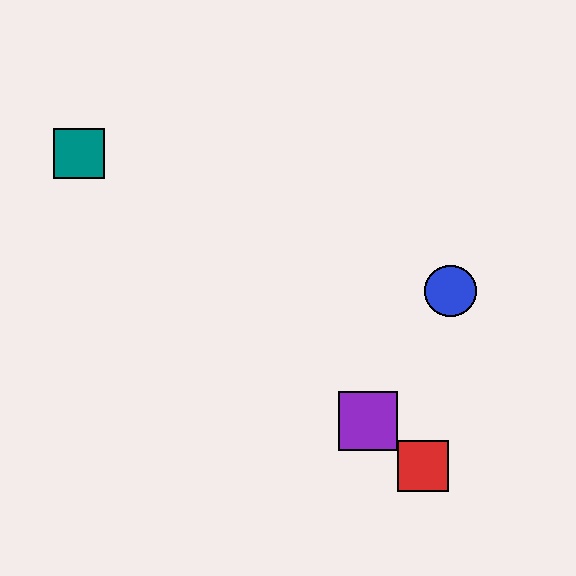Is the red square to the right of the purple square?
Yes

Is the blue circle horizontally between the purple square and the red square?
No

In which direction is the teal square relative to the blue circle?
The teal square is to the left of the blue circle.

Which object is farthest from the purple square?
The teal square is farthest from the purple square.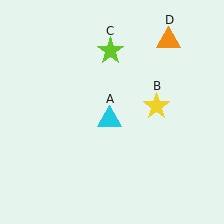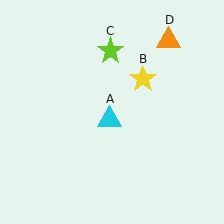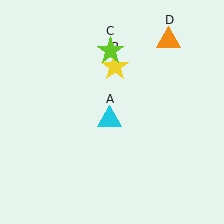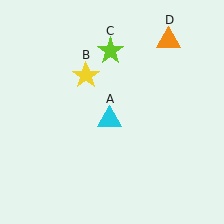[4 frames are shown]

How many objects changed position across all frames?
1 object changed position: yellow star (object B).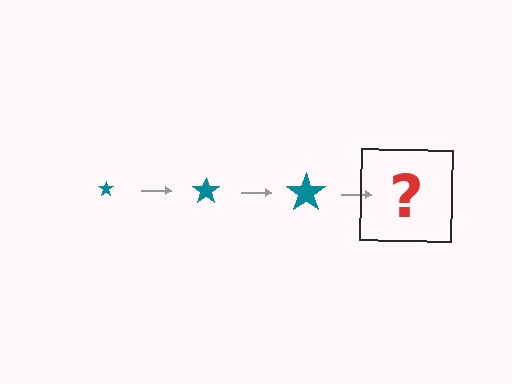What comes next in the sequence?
The next element should be a teal star, larger than the previous one.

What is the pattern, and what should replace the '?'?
The pattern is that the star gets progressively larger each step. The '?' should be a teal star, larger than the previous one.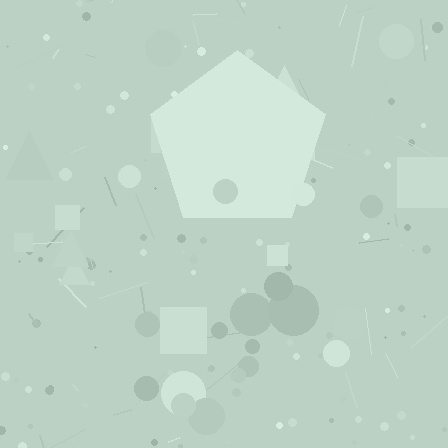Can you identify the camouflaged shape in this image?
The camouflaged shape is a pentagon.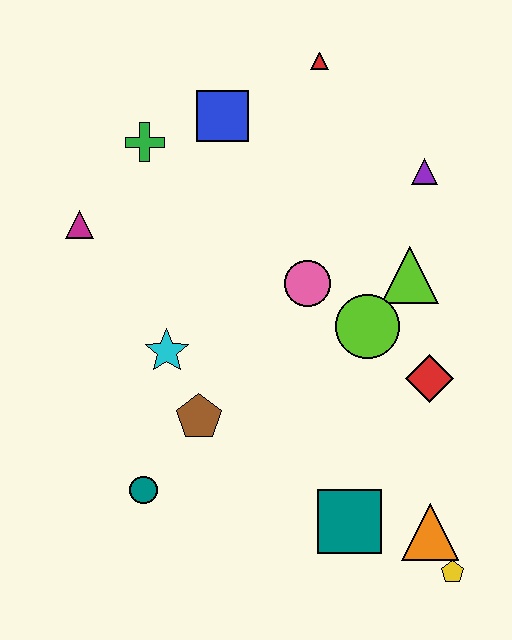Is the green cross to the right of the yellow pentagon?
No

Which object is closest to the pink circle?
The lime circle is closest to the pink circle.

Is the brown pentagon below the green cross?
Yes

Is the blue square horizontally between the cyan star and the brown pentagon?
No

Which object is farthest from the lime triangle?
The teal circle is farthest from the lime triangle.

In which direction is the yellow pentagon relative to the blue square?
The yellow pentagon is below the blue square.